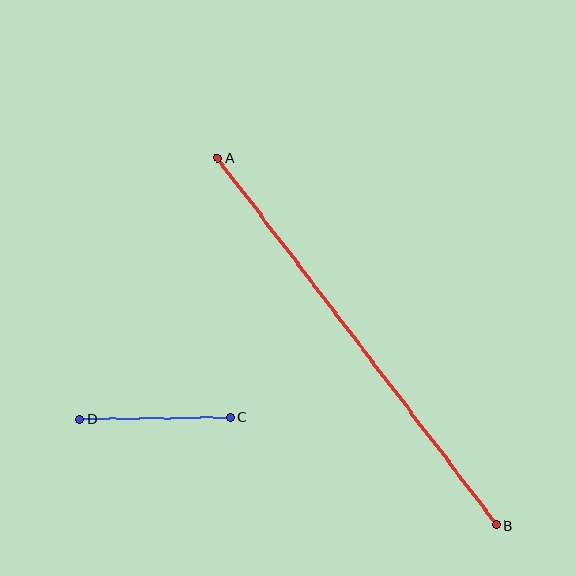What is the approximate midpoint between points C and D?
The midpoint is at approximately (155, 418) pixels.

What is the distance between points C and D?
The distance is approximately 151 pixels.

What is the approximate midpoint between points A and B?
The midpoint is at approximately (357, 341) pixels.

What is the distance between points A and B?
The distance is approximately 462 pixels.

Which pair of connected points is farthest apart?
Points A and B are farthest apart.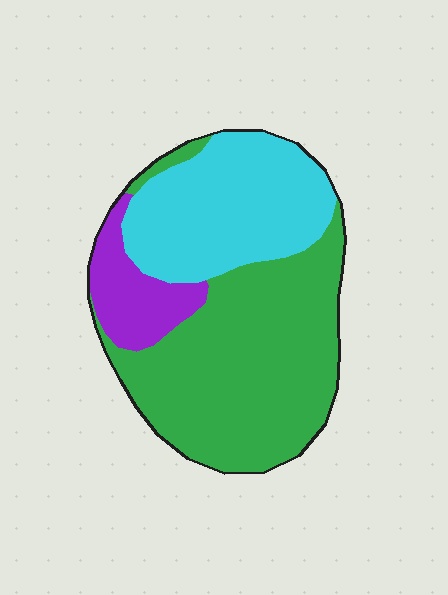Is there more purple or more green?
Green.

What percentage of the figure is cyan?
Cyan takes up about one third (1/3) of the figure.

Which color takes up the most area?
Green, at roughly 55%.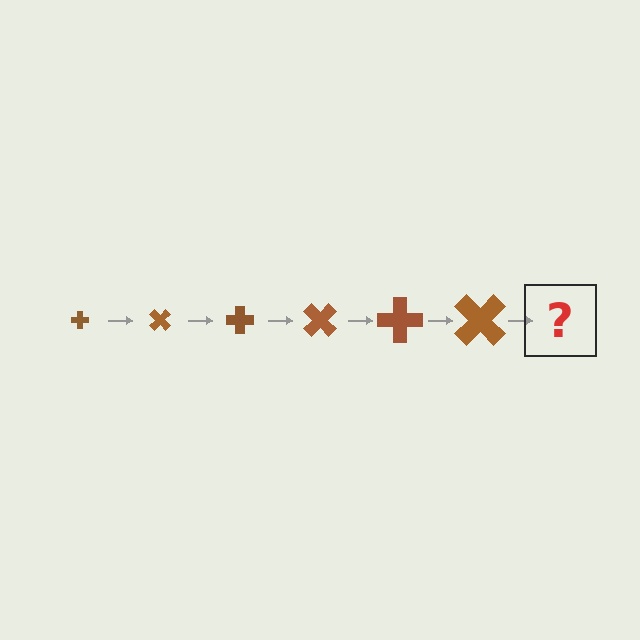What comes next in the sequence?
The next element should be a cross, larger than the previous one and rotated 270 degrees from the start.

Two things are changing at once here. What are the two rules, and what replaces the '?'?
The two rules are that the cross grows larger each step and it rotates 45 degrees each step. The '?' should be a cross, larger than the previous one and rotated 270 degrees from the start.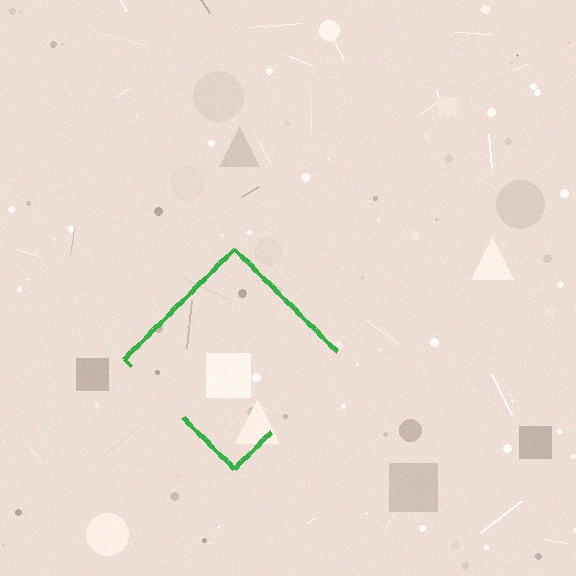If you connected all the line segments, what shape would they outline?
They would outline a diamond.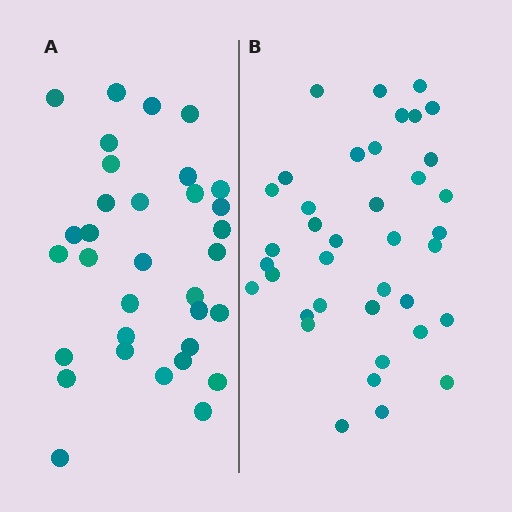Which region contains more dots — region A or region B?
Region B (the right region) has more dots.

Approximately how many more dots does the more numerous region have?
Region B has about 5 more dots than region A.